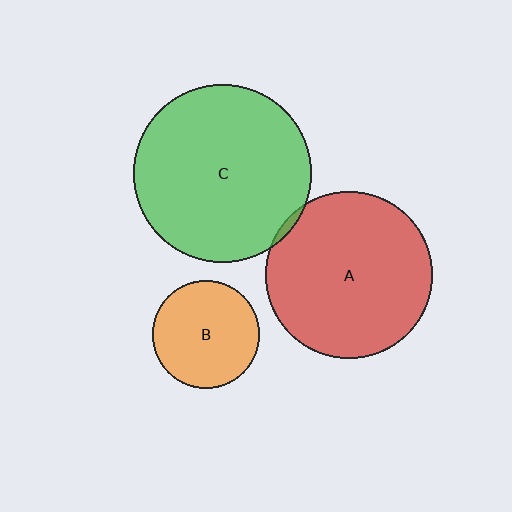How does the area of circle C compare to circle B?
Approximately 2.8 times.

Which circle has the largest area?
Circle C (green).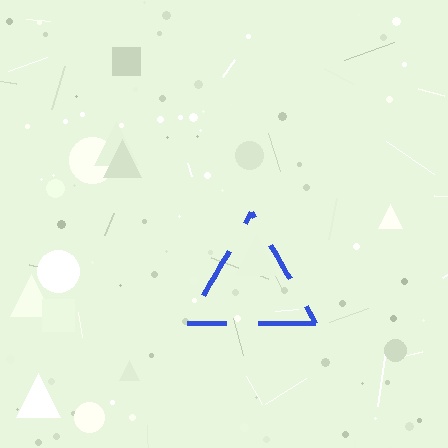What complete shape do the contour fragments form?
The contour fragments form a triangle.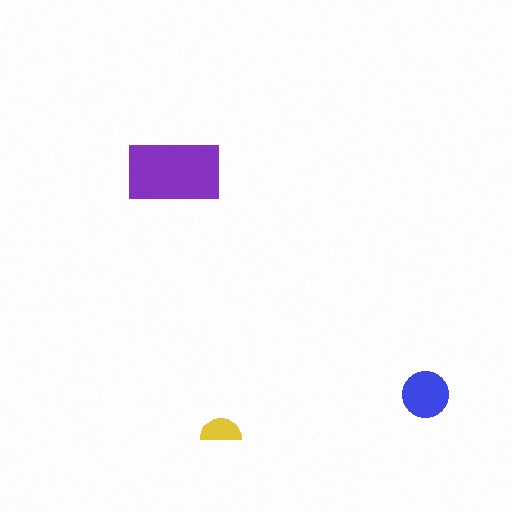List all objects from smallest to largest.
The yellow semicircle, the blue circle, the purple rectangle.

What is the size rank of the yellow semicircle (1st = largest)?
3rd.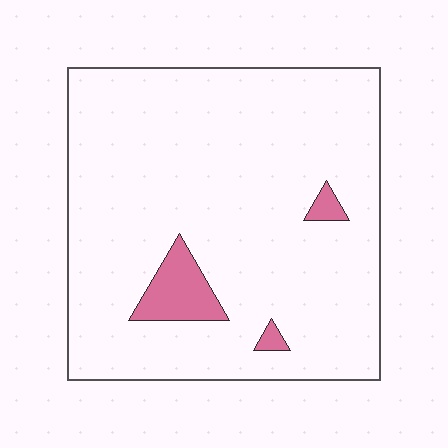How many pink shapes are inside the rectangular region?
3.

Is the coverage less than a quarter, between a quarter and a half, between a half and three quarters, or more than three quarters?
Less than a quarter.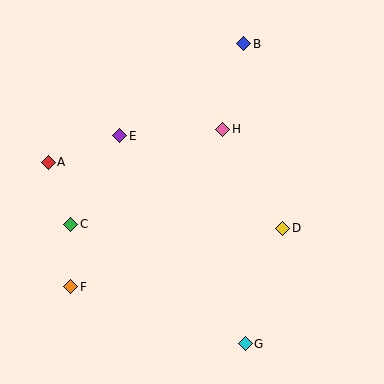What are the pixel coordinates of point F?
Point F is at (71, 287).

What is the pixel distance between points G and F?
The distance between G and F is 184 pixels.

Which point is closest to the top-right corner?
Point B is closest to the top-right corner.